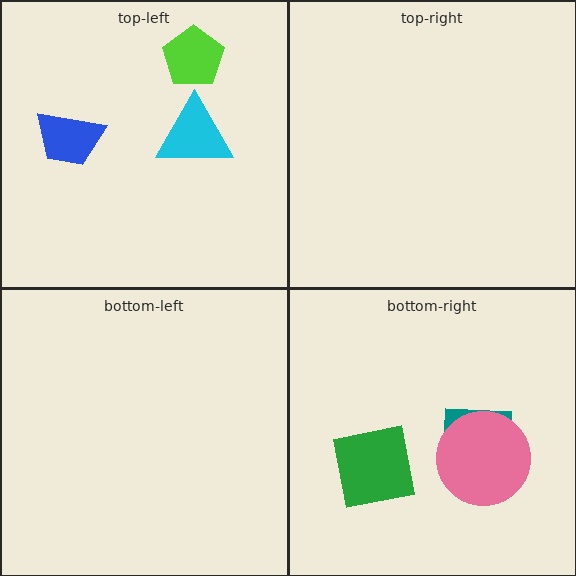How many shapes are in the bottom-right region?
3.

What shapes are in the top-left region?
The blue trapezoid, the cyan triangle, the lime pentagon.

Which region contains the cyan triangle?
The top-left region.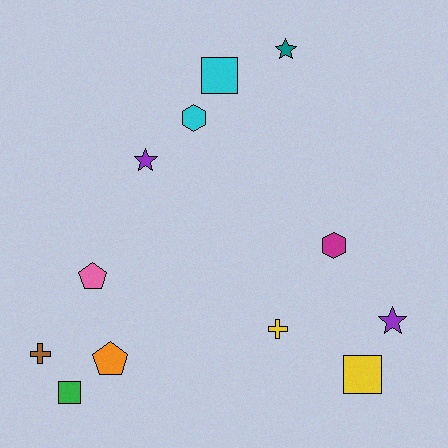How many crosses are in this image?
There are 2 crosses.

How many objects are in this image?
There are 12 objects.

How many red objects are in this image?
There are no red objects.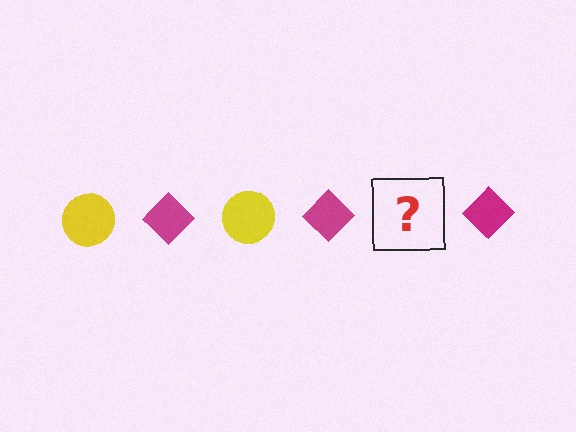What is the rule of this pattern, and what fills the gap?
The rule is that the pattern alternates between yellow circle and magenta diamond. The gap should be filled with a yellow circle.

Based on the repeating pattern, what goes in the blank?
The blank should be a yellow circle.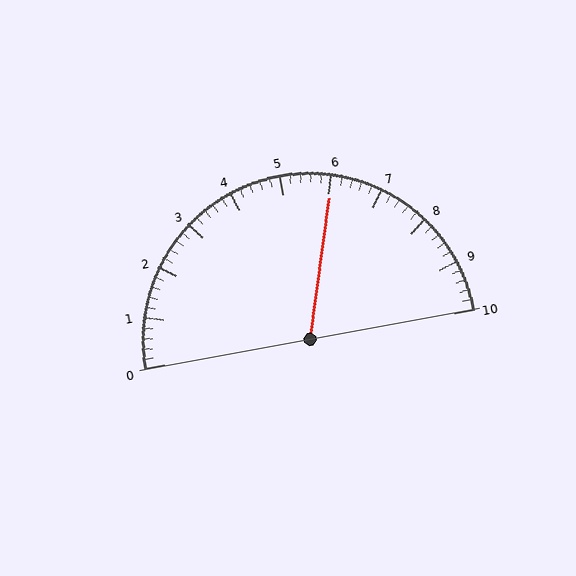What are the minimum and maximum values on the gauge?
The gauge ranges from 0 to 10.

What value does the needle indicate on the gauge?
The needle indicates approximately 6.0.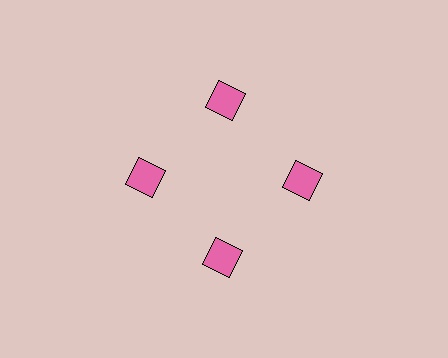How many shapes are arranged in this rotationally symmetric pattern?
There are 4 shapes, arranged in 4 groups of 1.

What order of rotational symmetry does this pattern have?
This pattern has 4-fold rotational symmetry.